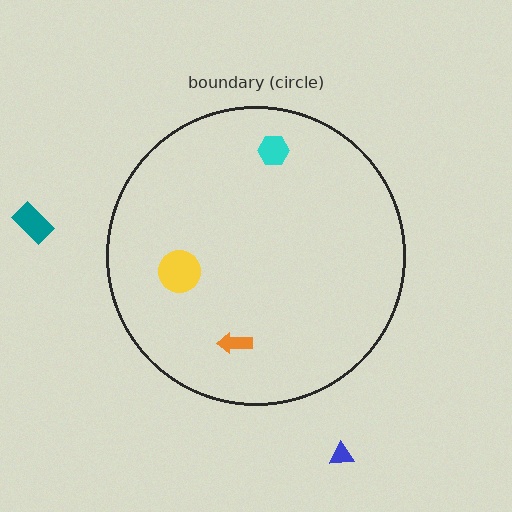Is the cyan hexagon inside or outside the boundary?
Inside.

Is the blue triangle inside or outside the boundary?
Outside.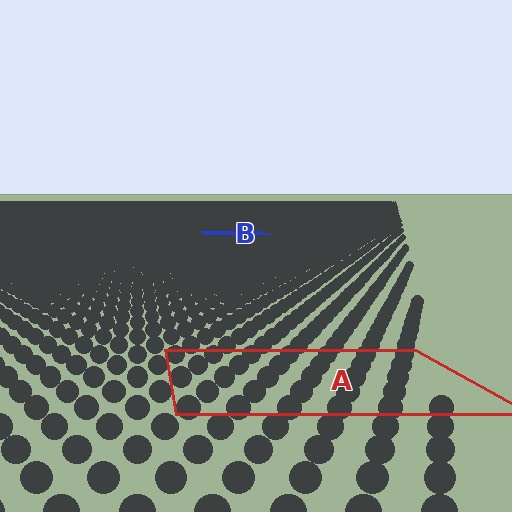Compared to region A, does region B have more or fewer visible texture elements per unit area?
Region B has more texture elements per unit area — they are packed more densely because it is farther away.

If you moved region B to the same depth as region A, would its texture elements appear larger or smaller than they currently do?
They would appear larger. At a closer depth, the same texture elements are projected at a bigger on-screen size.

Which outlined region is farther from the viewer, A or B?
Region B is farther from the viewer — the texture elements inside it appear smaller and more densely packed.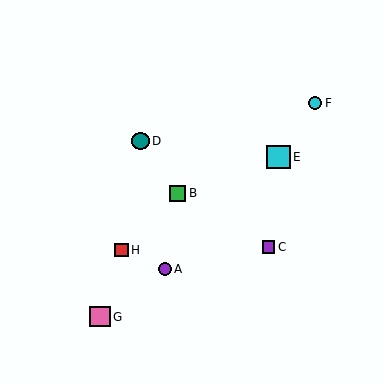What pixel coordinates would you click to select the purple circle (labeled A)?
Click at (165, 269) to select the purple circle A.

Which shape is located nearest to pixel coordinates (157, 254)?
The purple circle (labeled A) at (165, 269) is nearest to that location.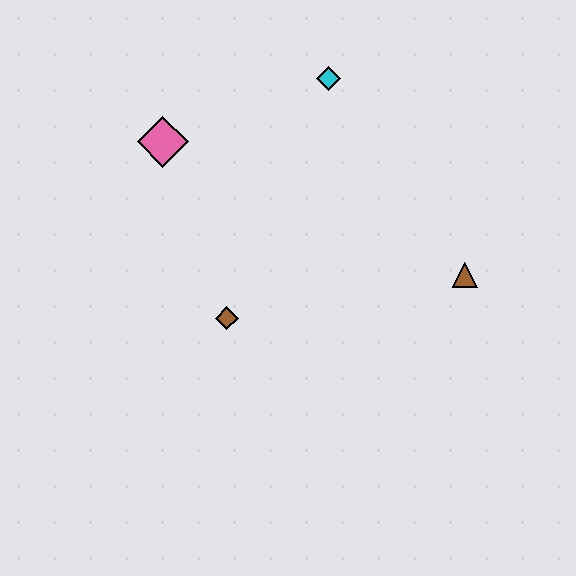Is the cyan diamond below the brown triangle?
No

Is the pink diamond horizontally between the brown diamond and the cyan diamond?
No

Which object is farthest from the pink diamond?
The brown triangle is farthest from the pink diamond.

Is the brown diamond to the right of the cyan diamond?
No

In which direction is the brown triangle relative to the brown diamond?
The brown triangle is to the right of the brown diamond.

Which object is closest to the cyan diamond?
The pink diamond is closest to the cyan diamond.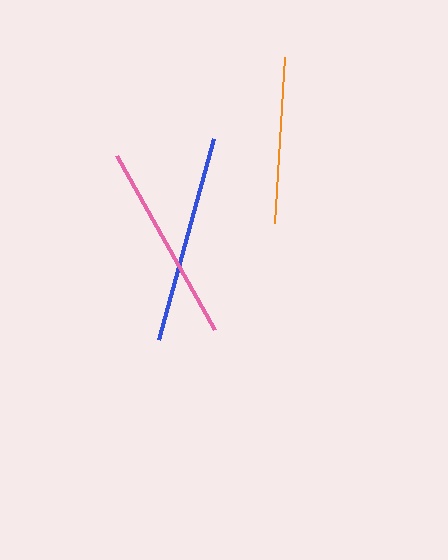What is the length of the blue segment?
The blue segment is approximately 208 pixels long.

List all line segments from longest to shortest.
From longest to shortest: blue, pink, orange.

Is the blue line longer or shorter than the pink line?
The blue line is longer than the pink line.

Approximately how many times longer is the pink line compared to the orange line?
The pink line is approximately 1.2 times the length of the orange line.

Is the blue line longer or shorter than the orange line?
The blue line is longer than the orange line.